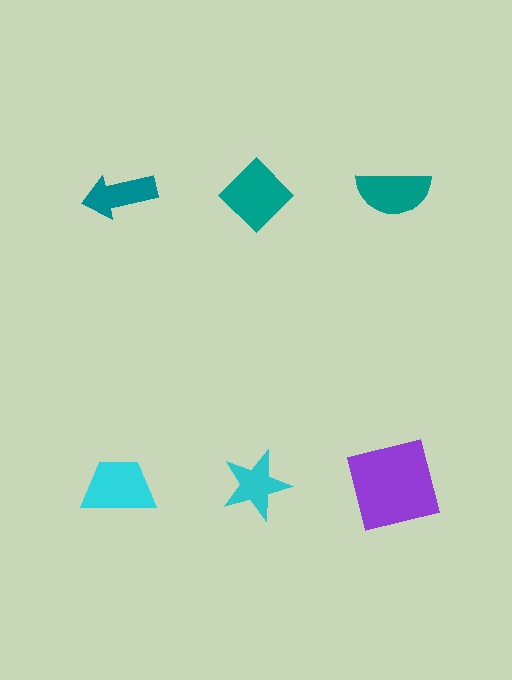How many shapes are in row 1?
3 shapes.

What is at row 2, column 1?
A cyan trapezoid.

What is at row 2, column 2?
A cyan star.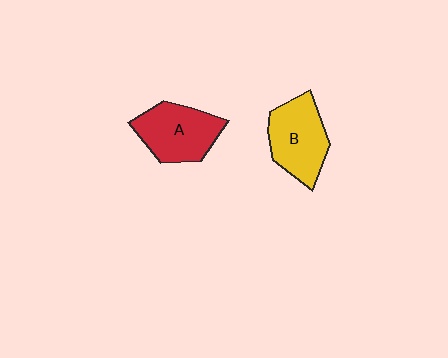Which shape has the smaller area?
Shape B (yellow).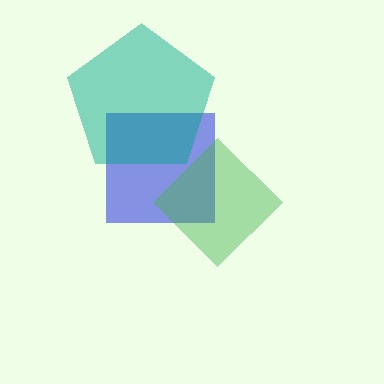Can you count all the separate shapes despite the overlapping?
Yes, there are 3 separate shapes.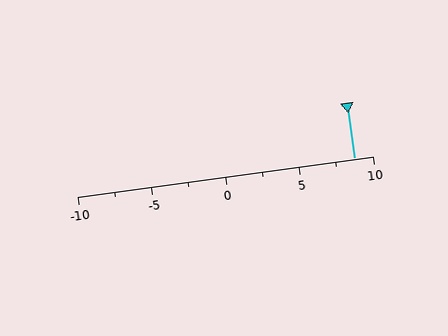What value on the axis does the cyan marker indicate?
The marker indicates approximately 8.8.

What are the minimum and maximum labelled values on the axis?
The axis runs from -10 to 10.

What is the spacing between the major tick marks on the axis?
The major ticks are spaced 5 apart.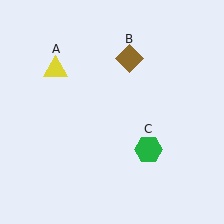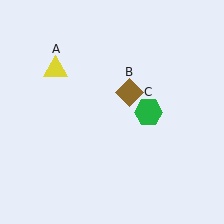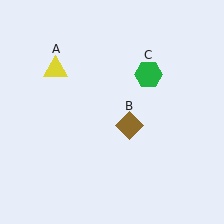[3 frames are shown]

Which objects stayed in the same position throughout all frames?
Yellow triangle (object A) remained stationary.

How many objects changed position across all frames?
2 objects changed position: brown diamond (object B), green hexagon (object C).